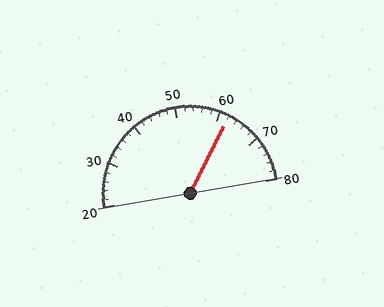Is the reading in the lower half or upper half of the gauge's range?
The reading is in the upper half of the range (20 to 80).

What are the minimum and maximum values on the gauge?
The gauge ranges from 20 to 80.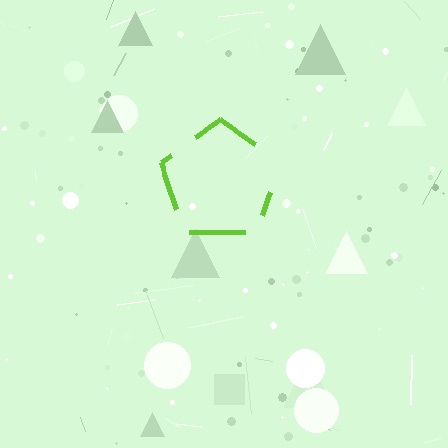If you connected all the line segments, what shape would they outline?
They would outline a pentagon.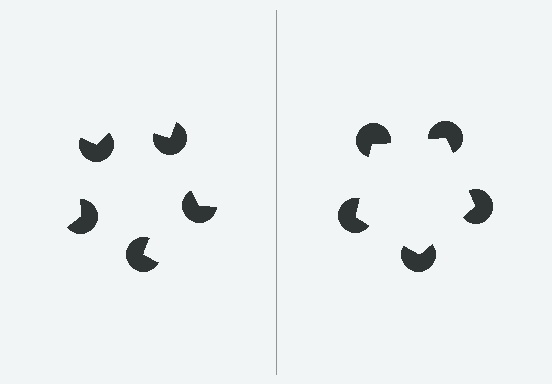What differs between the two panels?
The pac-man discs are positioned identically on both sides; only the wedge orientations differ. On the right they align to a pentagon; on the left they are misaligned.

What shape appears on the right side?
An illusory pentagon.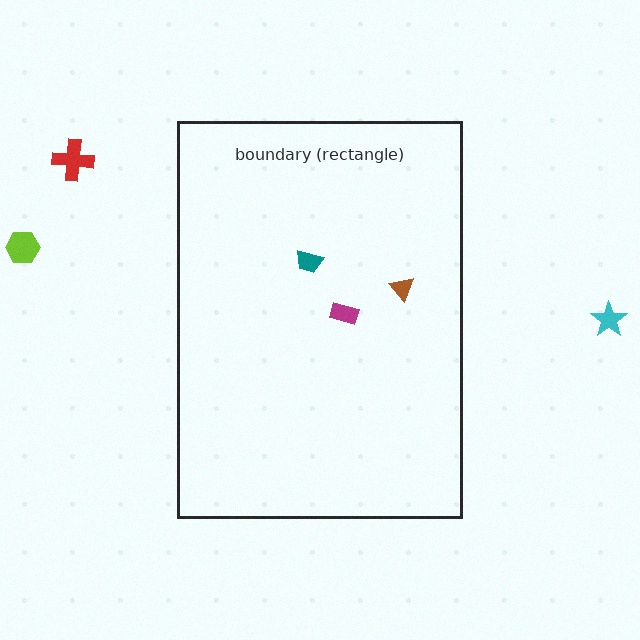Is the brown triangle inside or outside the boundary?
Inside.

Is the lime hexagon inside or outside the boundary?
Outside.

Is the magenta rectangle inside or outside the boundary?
Inside.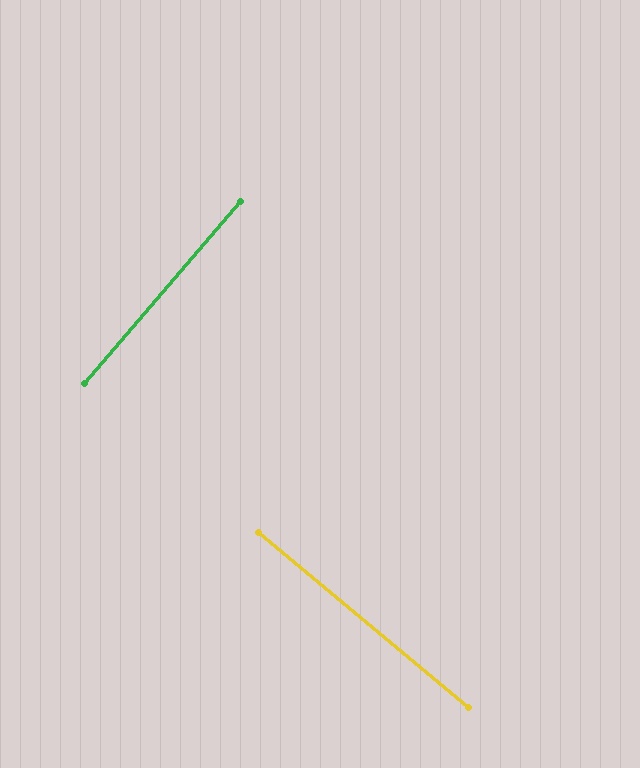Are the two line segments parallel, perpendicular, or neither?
Perpendicular — they meet at approximately 89°.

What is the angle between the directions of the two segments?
Approximately 89 degrees.